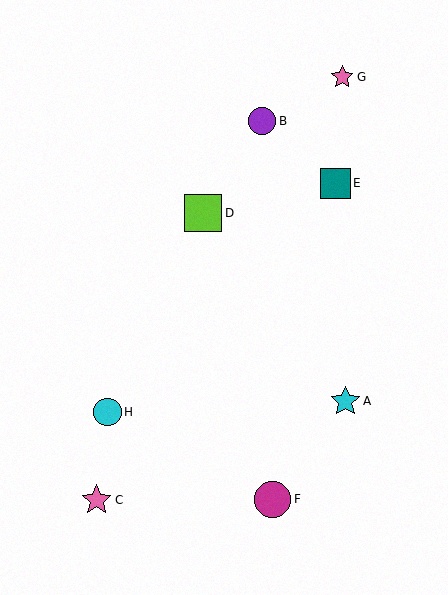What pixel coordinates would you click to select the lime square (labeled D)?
Click at (203, 213) to select the lime square D.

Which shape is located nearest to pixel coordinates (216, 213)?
The lime square (labeled D) at (203, 213) is nearest to that location.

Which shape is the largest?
The lime square (labeled D) is the largest.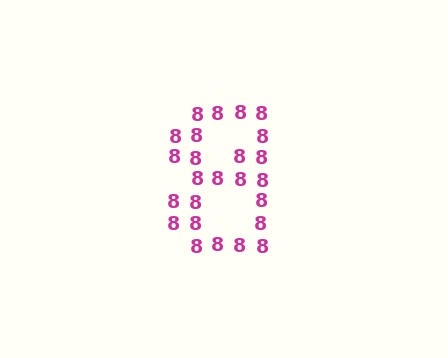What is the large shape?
The large shape is the digit 8.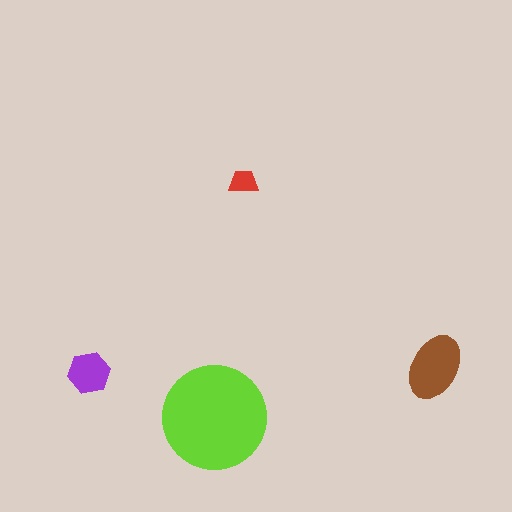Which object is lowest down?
The lime circle is bottommost.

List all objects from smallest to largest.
The red trapezoid, the purple hexagon, the brown ellipse, the lime circle.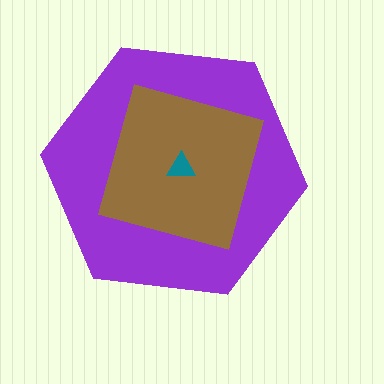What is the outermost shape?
The purple hexagon.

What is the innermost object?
The teal triangle.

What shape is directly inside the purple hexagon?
The brown square.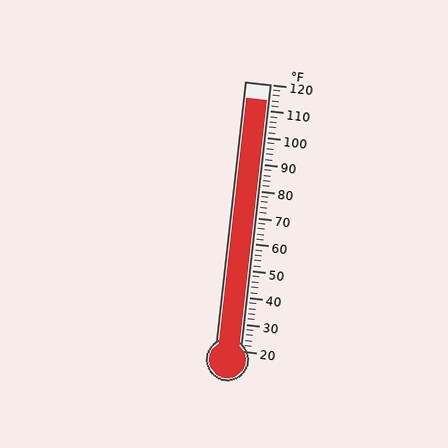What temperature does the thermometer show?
The thermometer shows approximately 114°F.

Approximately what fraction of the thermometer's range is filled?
The thermometer is filled to approximately 95% of its range.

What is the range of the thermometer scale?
The thermometer scale ranges from 20°F to 120°F.